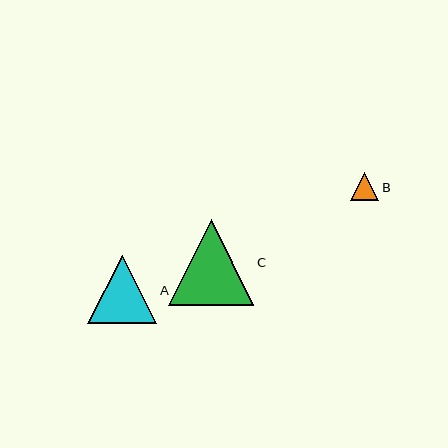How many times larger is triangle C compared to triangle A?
Triangle C is approximately 1.2 times the size of triangle A.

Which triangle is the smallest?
Triangle B is the smallest with a size of approximately 28 pixels.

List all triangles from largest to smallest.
From largest to smallest: C, A, B.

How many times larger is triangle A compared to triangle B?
Triangle A is approximately 2.5 times the size of triangle B.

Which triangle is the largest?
Triangle C is the largest with a size of approximately 85 pixels.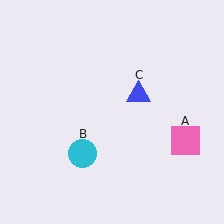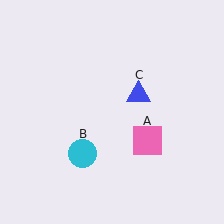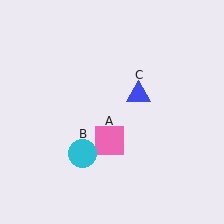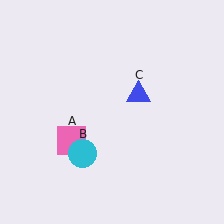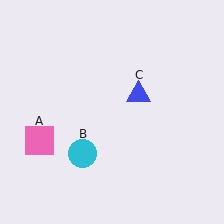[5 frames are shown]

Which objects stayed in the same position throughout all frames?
Cyan circle (object B) and blue triangle (object C) remained stationary.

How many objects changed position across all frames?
1 object changed position: pink square (object A).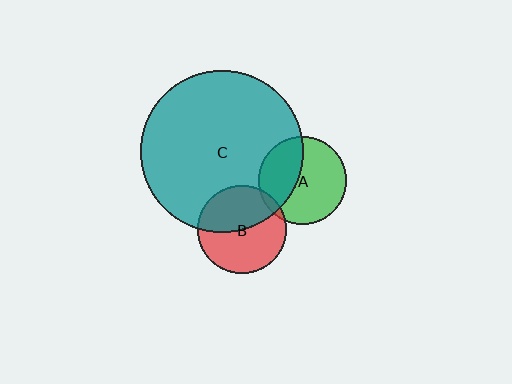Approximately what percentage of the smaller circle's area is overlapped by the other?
Approximately 45%.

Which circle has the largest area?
Circle C (teal).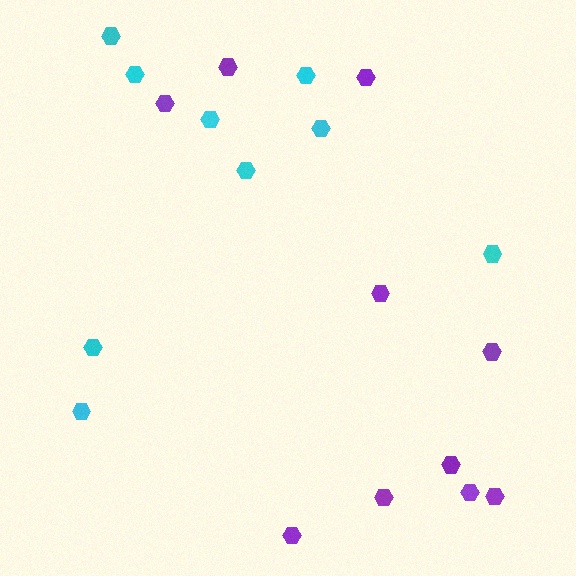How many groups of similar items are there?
There are 2 groups: one group of purple hexagons (10) and one group of cyan hexagons (9).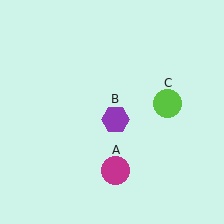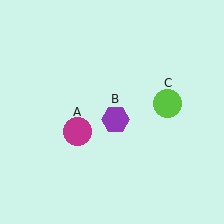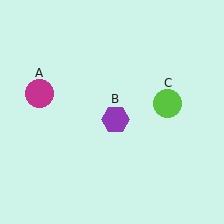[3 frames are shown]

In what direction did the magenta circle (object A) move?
The magenta circle (object A) moved up and to the left.